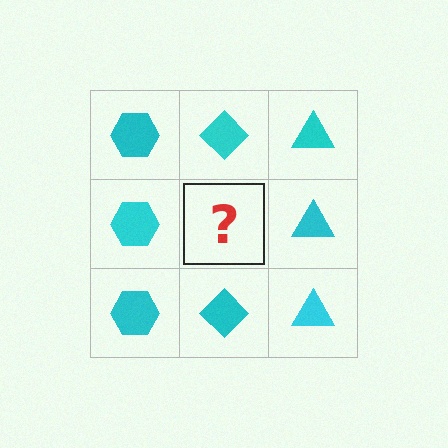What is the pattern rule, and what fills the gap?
The rule is that each column has a consistent shape. The gap should be filled with a cyan diamond.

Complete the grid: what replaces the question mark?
The question mark should be replaced with a cyan diamond.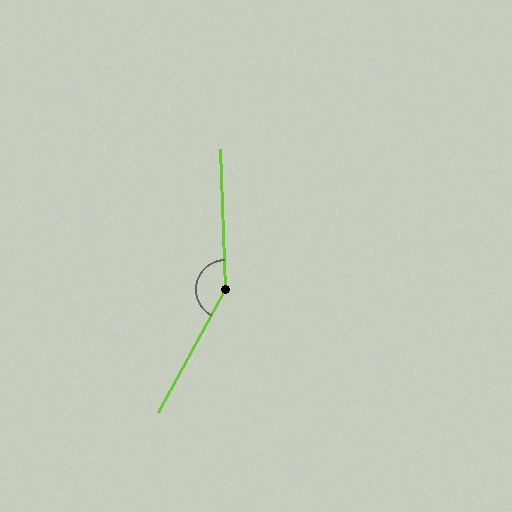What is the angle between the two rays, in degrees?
Approximately 149 degrees.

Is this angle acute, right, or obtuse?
It is obtuse.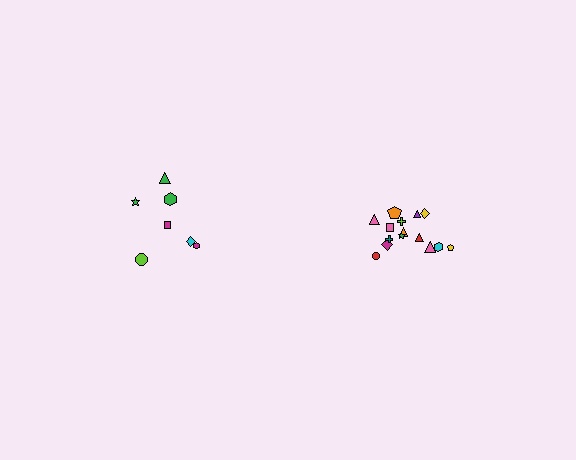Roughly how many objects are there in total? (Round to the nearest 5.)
Roughly 20 objects in total.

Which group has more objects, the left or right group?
The right group.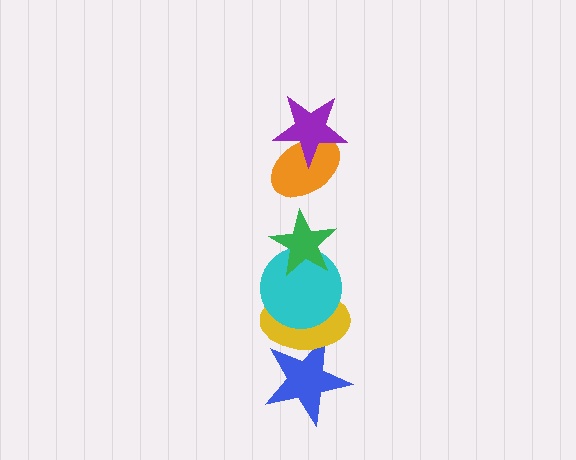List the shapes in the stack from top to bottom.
From top to bottom: the purple star, the orange ellipse, the green star, the cyan circle, the yellow ellipse, the blue star.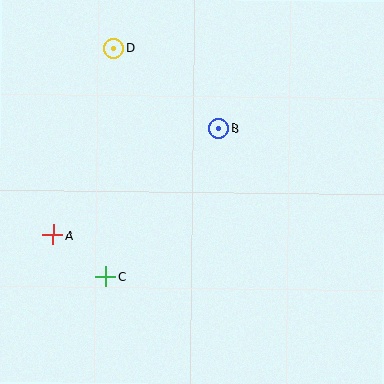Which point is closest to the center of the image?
Point B at (218, 128) is closest to the center.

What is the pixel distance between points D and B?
The distance between D and B is 132 pixels.